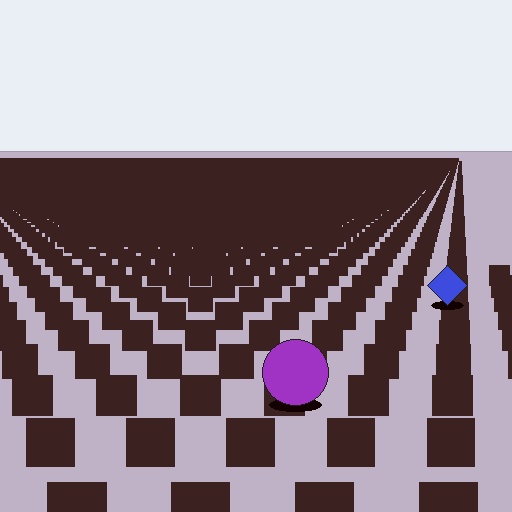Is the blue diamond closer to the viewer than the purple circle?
No. The purple circle is closer — you can tell from the texture gradient: the ground texture is coarser near it.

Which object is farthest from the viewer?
The blue diamond is farthest from the viewer. It appears smaller and the ground texture around it is denser.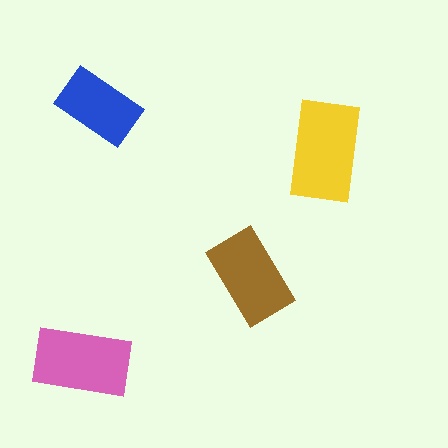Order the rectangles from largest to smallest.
the yellow one, the pink one, the brown one, the blue one.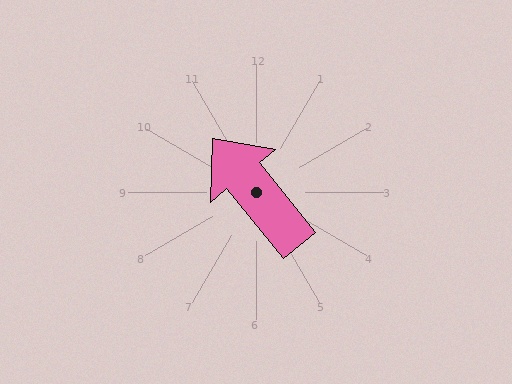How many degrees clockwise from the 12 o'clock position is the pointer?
Approximately 321 degrees.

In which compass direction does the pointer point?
Northwest.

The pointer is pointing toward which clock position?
Roughly 11 o'clock.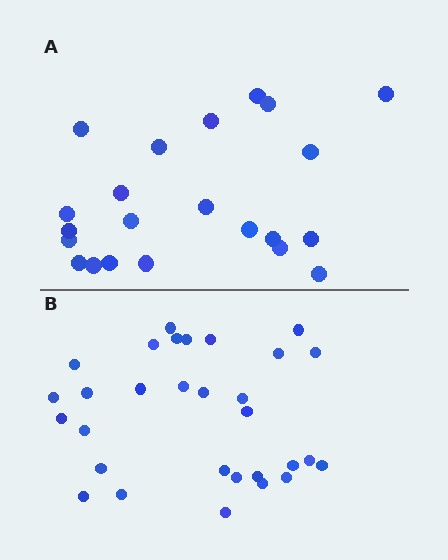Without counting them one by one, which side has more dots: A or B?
Region B (the bottom region) has more dots.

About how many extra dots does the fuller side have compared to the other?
Region B has roughly 8 or so more dots than region A.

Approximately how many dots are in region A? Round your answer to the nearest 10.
About 20 dots. (The exact count is 22, which rounds to 20.)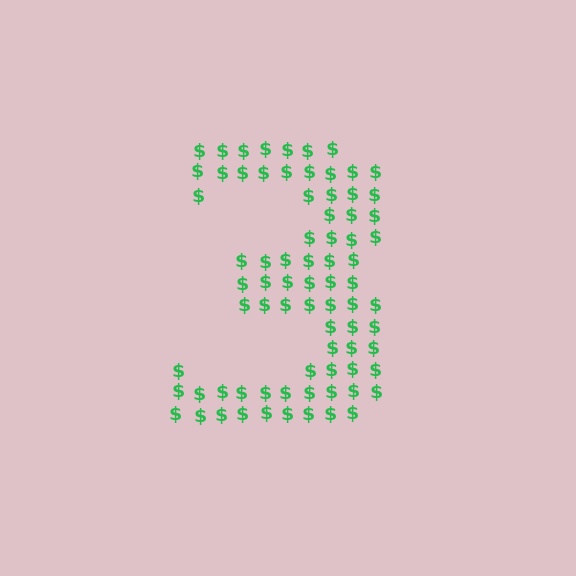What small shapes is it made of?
It is made of small dollar signs.